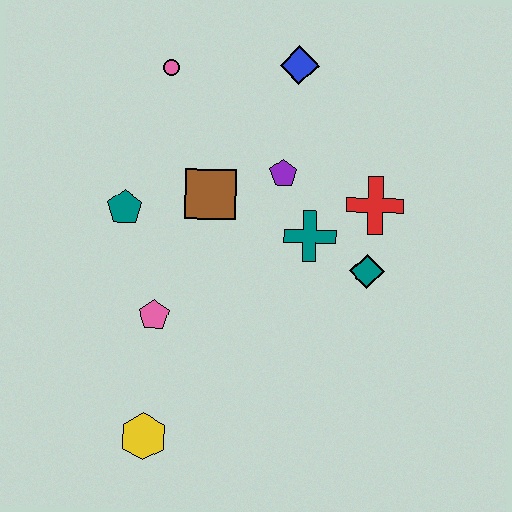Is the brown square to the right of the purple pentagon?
No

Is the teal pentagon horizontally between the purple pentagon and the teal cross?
No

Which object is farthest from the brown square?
The yellow hexagon is farthest from the brown square.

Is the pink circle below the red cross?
No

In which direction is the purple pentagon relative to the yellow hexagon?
The purple pentagon is above the yellow hexagon.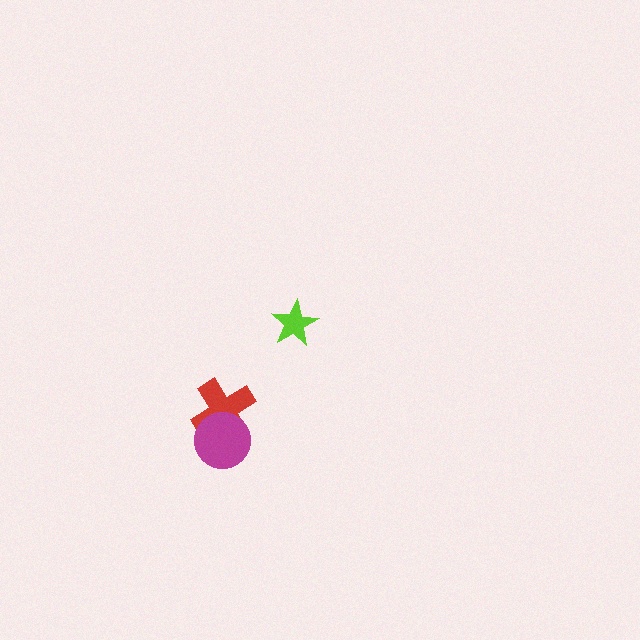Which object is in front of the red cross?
The magenta circle is in front of the red cross.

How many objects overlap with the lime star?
0 objects overlap with the lime star.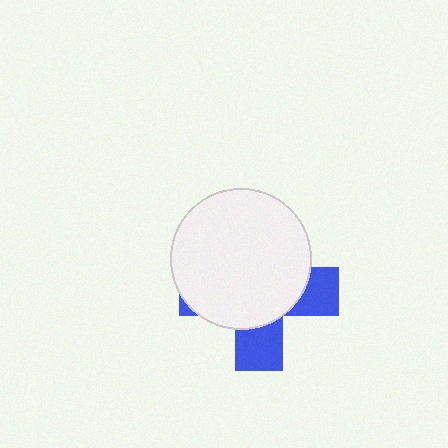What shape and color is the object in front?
The object in front is a white circle.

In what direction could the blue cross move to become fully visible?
The blue cross could move toward the lower-right. That would shift it out from behind the white circle entirely.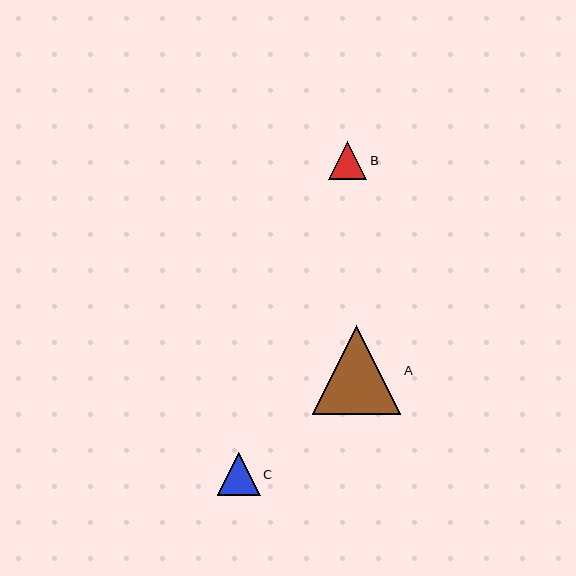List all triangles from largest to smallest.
From largest to smallest: A, C, B.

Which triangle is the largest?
Triangle A is the largest with a size of approximately 89 pixels.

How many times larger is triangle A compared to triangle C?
Triangle A is approximately 2.1 times the size of triangle C.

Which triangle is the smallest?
Triangle B is the smallest with a size of approximately 38 pixels.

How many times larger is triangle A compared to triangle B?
Triangle A is approximately 2.3 times the size of triangle B.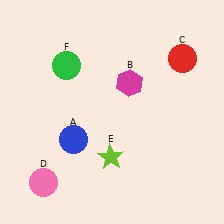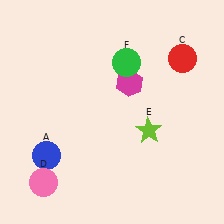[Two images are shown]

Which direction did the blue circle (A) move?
The blue circle (A) moved left.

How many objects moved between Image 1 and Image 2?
3 objects moved between the two images.